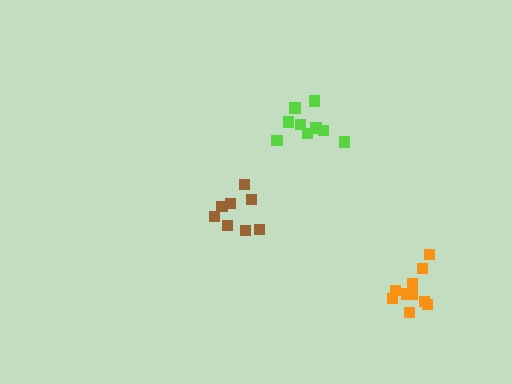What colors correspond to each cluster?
The clusters are colored: lime, orange, brown.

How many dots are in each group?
Group 1: 9 dots, Group 2: 10 dots, Group 3: 8 dots (27 total).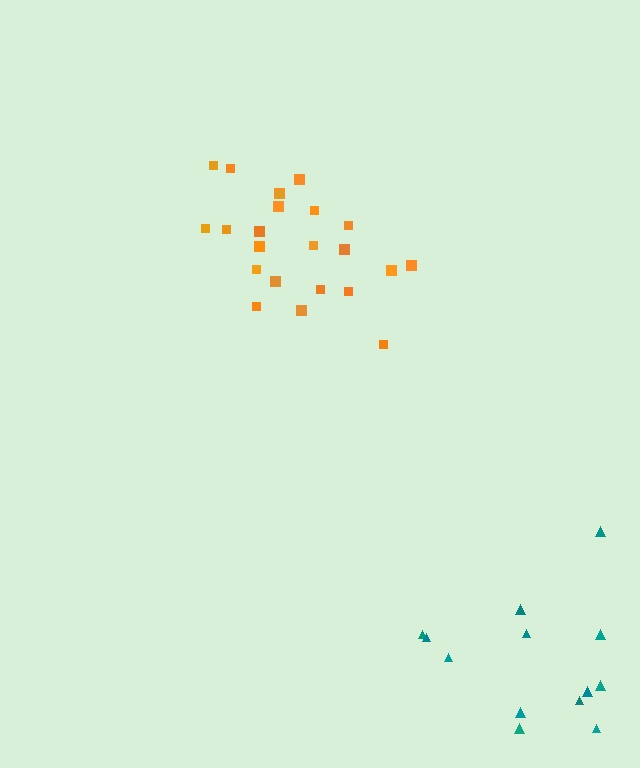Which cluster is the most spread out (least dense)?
Teal.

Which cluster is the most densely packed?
Orange.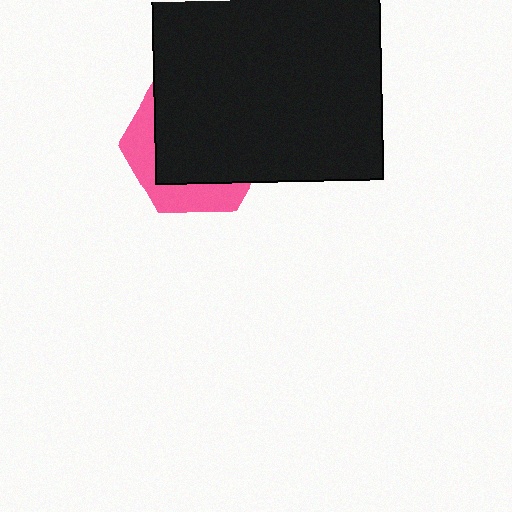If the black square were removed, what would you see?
You would see the complete pink hexagon.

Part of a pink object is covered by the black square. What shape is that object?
It is a hexagon.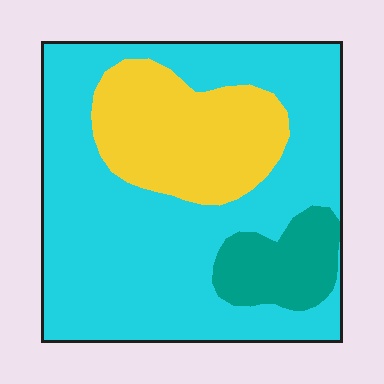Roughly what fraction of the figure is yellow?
Yellow covers around 25% of the figure.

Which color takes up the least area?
Teal, at roughly 10%.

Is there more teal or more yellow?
Yellow.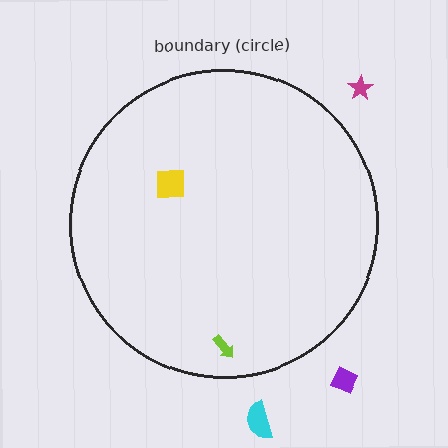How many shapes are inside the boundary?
2 inside, 3 outside.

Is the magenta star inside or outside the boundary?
Outside.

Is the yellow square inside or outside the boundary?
Inside.